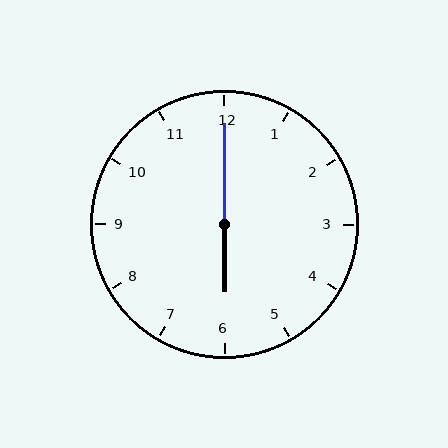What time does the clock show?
6:00.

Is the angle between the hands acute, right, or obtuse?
It is obtuse.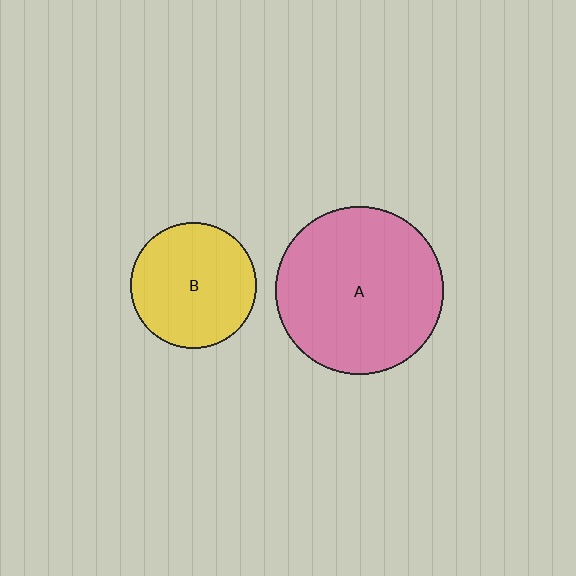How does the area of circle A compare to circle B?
Approximately 1.8 times.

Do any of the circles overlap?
No, none of the circles overlap.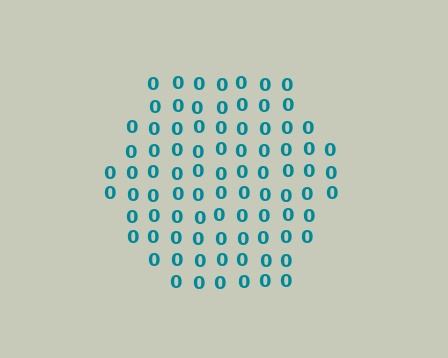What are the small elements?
The small elements are digit 0's.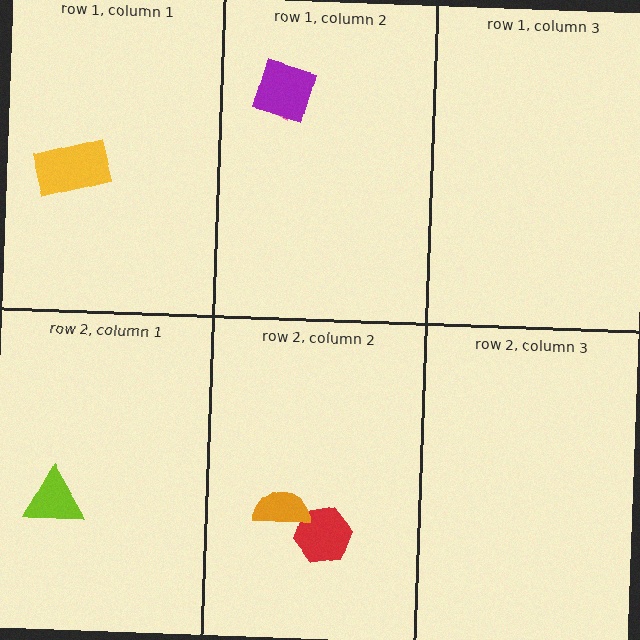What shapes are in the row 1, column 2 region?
The pink trapezoid, the purple diamond.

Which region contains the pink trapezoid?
The row 1, column 2 region.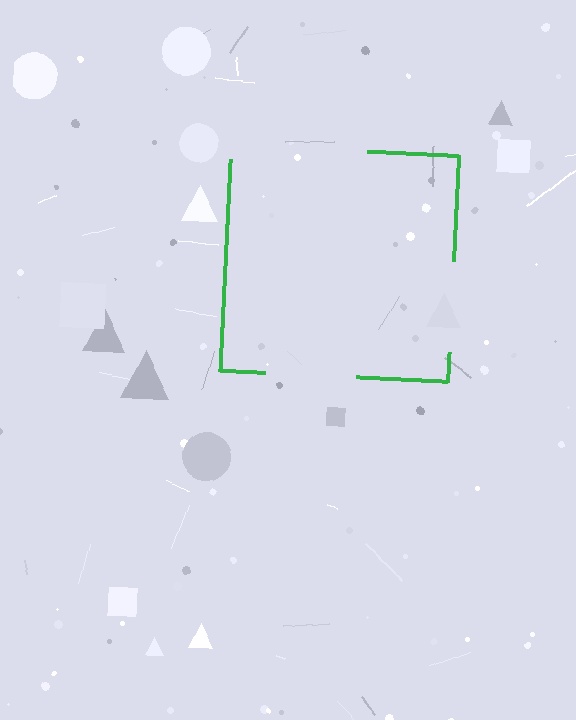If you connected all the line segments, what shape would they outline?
They would outline a square.